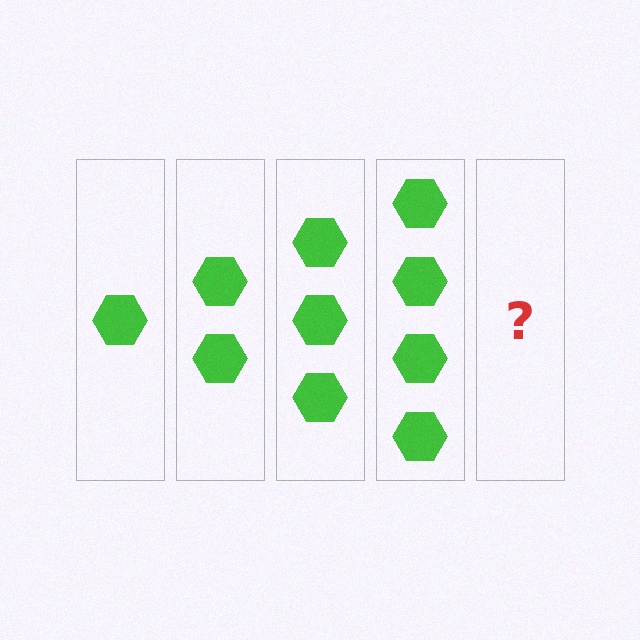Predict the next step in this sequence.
The next step is 5 hexagons.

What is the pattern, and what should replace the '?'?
The pattern is that each step adds one more hexagon. The '?' should be 5 hexagons.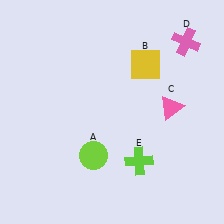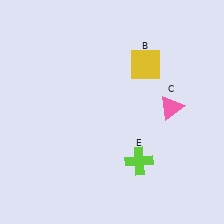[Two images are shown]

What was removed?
The pink cross (D), the lime circle (A) were removed in Image 2.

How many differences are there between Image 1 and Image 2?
There are 2 differences between the two images.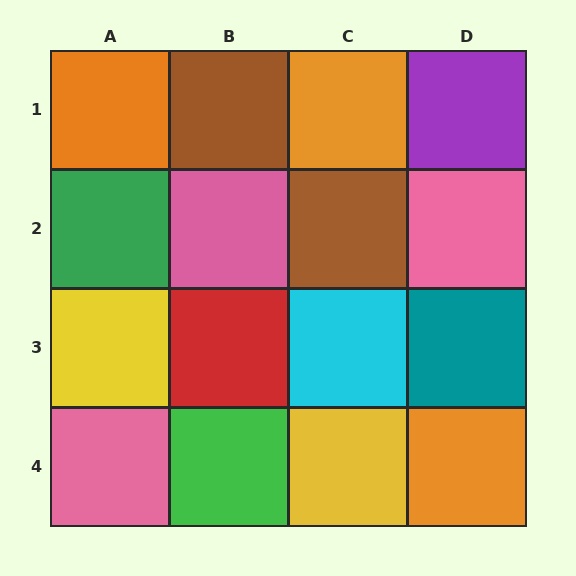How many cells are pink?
3 cells are pink.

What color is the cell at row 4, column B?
Green.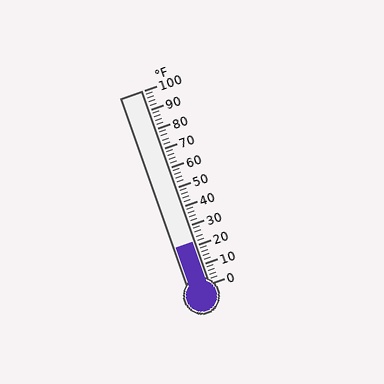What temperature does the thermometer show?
The thermometer shows approximately 22°F.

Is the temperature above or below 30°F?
The temperature is below 30°F.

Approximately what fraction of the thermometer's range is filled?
The thermometer is filled to approximately 20% of its range.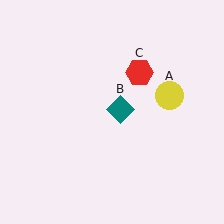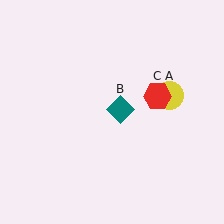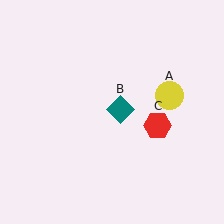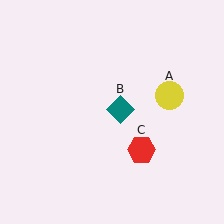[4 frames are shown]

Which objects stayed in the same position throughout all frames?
Yellow circle (object A) and teal diamond (object B) remained stationary.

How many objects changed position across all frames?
1 object changed position: red hexagon (object C).